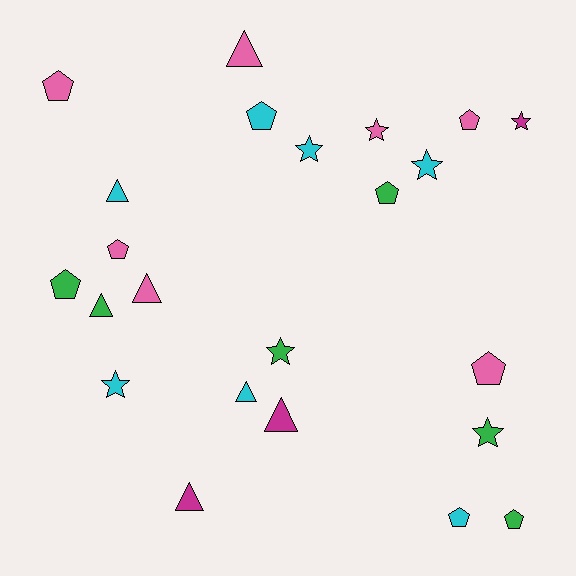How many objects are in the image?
There are 23 objects.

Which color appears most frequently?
Cyan, with 7 objects.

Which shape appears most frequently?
Pentagon, with 9 objects.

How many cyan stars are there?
There are 3 cyan stars.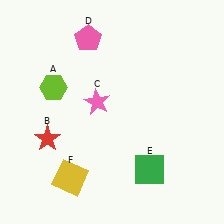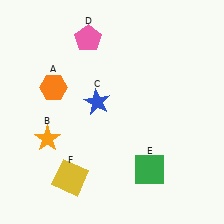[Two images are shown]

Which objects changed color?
A changed from lime to orange. B changed from red to orange. C changed from pink to blue.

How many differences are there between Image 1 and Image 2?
There are 3 differences between the two images.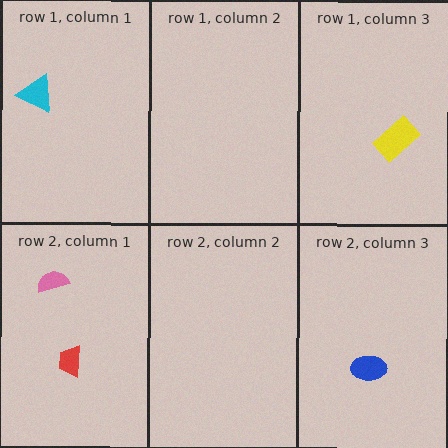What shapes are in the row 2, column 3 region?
The blue ellipse.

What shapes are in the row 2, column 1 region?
The red trapezoid, the pink semicircle.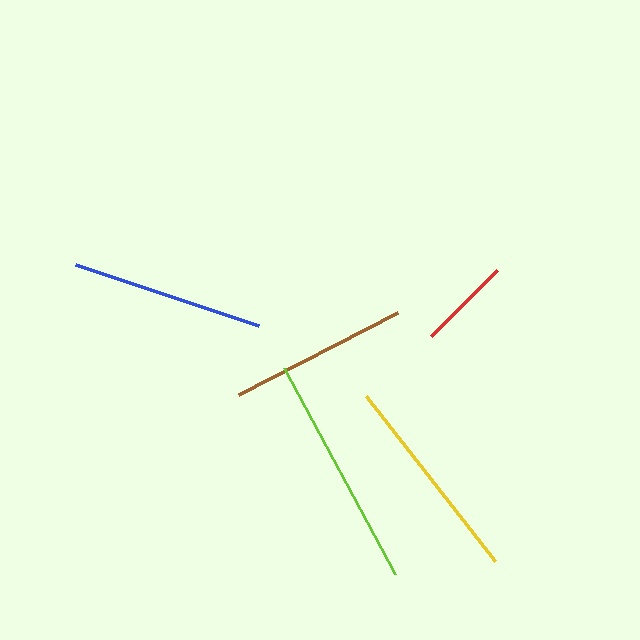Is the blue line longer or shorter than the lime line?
The lime line is longer than the blue line.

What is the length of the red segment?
The red segment is approximately 93 pixels long.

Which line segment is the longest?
The lime line is the longest at approximately 235 pixels.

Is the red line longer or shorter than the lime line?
The lime line is longer than the red line.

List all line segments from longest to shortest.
From longest to shortest: lime, yellow, blue, brown, red.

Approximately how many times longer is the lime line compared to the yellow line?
The lime line is approximately 1.1 times the length of the yellow line.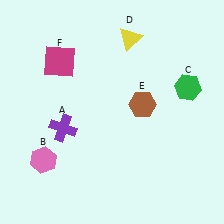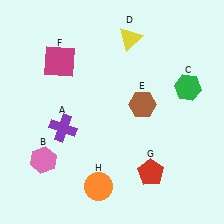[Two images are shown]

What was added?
A red pentagon (G), an orange circle (H) were added in Image 2.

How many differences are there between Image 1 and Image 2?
There are 2 differences between the two images.